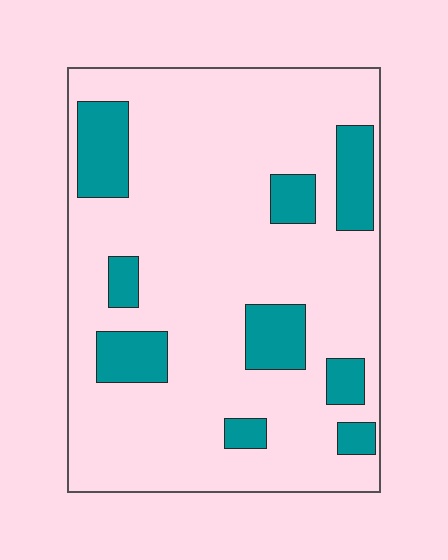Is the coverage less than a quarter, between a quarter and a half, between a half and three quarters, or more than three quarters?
Less than a quarter.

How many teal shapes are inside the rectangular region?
9.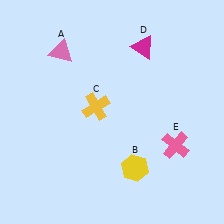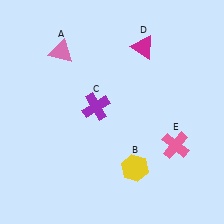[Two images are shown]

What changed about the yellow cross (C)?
In Image 1, C is yellow. In Image 2, it changed to purple.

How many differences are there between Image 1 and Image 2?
There is 1 difference between the two images.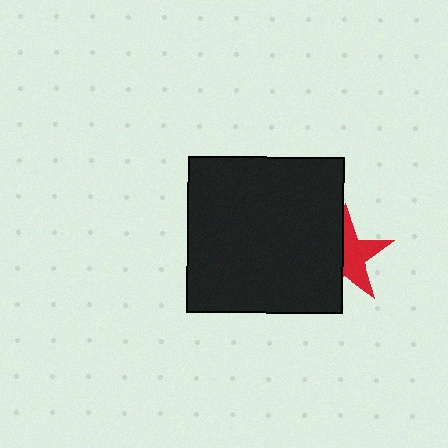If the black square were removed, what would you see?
You would see the complete red star.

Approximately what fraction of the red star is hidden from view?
Roughly 46% of the red star is hidden behind the black square.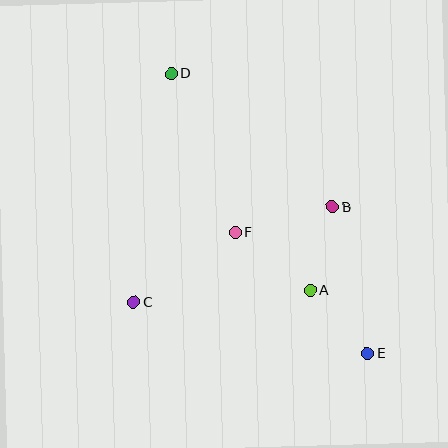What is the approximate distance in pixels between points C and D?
The distance between C and D is approximately 232 pixels.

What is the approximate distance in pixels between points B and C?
The distance between B and C is approximately 220 pixels.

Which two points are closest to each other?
Points A and E are closest to each other.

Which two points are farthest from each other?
Points D and E are farthest from each other.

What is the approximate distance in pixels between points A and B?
The distance between A and B is approximately 87 pixels.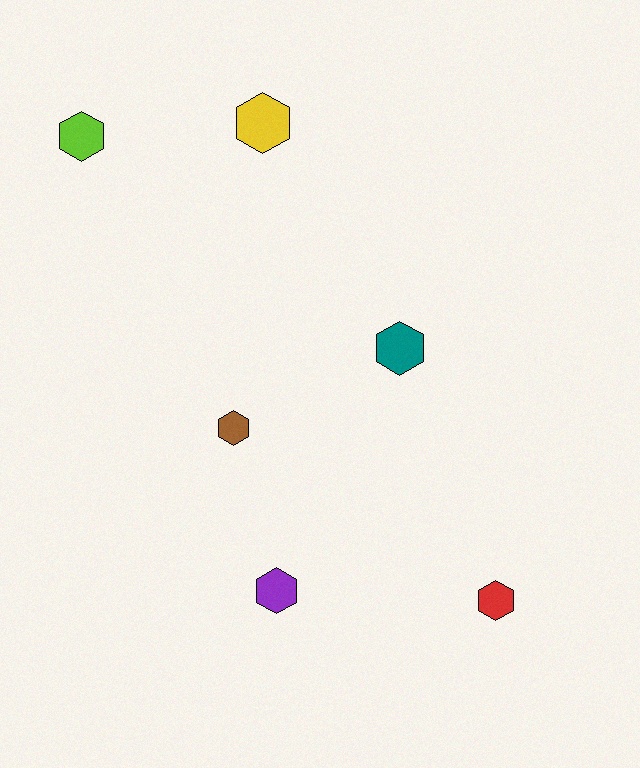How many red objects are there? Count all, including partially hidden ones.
There is 1 red object.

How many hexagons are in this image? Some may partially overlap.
There are 6 hexagons.